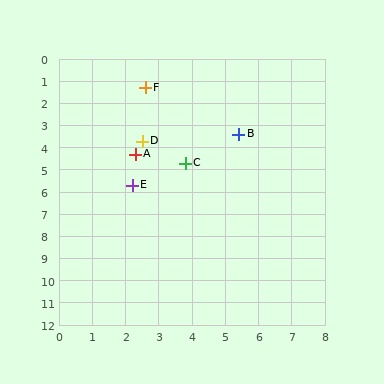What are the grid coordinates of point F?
Point F is at approximately (2.6, 1.3).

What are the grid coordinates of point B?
Point B is at approximately (5.4, 3.4).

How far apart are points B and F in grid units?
Points B and F are about 3.5 grid units apart.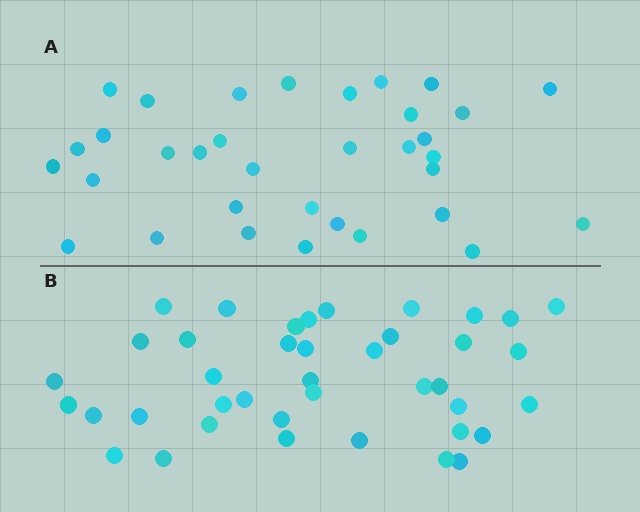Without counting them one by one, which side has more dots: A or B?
Region B (the bottom region) has more dots.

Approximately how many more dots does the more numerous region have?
Region B has about 6 more dots than region A.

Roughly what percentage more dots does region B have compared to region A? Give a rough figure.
About 20% more.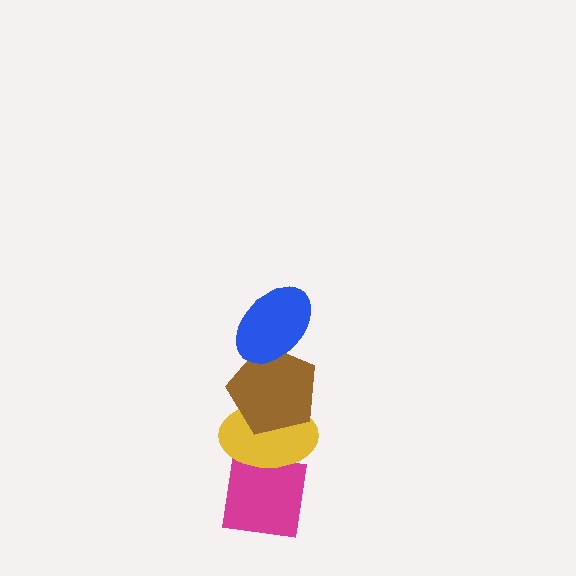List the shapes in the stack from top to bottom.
From top to bottom: the blue ellipse, the brown pentagon, the yellow ellipse, the magenta square.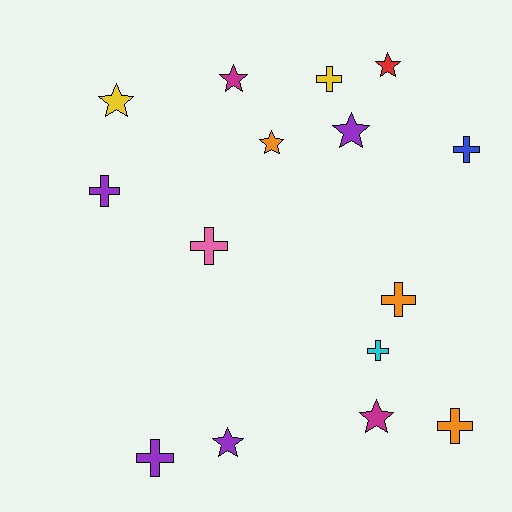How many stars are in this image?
There are 7 stars.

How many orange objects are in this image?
There are 3 orange objects.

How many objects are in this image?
There are 15 objects.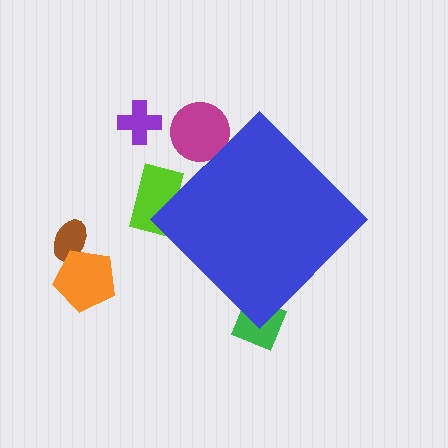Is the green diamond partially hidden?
Yes, the green diamond is partially hidden behind the blue diamond.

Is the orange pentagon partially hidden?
No, the orange pentagon is fully visible.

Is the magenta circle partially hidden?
Yes, the magenta circle is partially hidden behind the blue diamond.